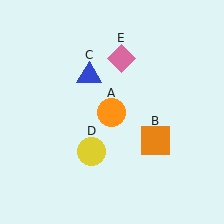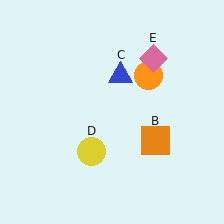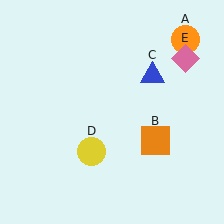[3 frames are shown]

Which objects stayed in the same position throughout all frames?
Orange square (object B) and yellow circle (object D) remained stationary.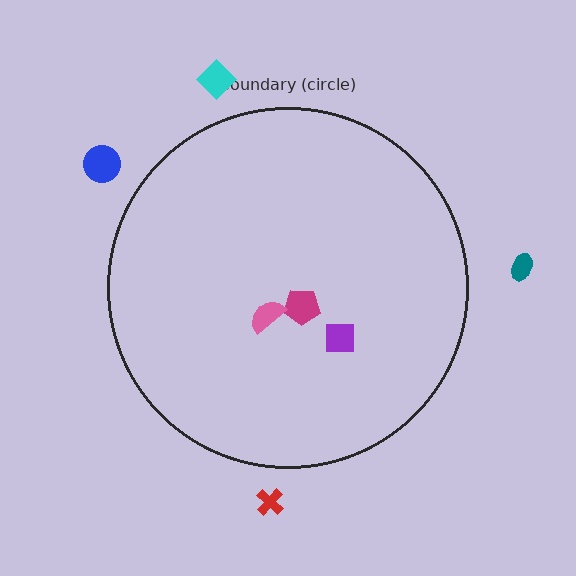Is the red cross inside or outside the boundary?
Outside.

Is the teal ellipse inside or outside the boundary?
Outside.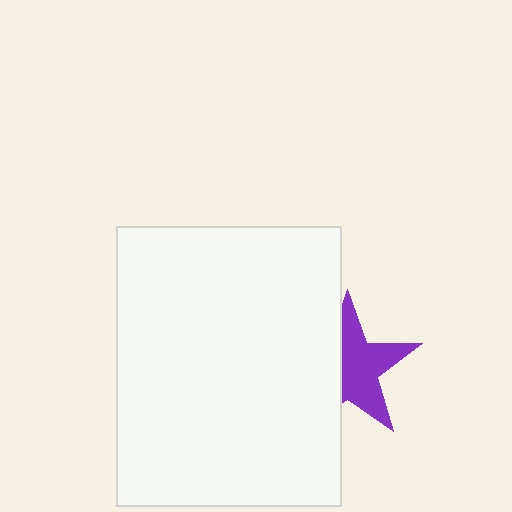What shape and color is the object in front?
The object in front is a white rectangle.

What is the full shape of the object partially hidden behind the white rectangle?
The partially hidden object is a purple star.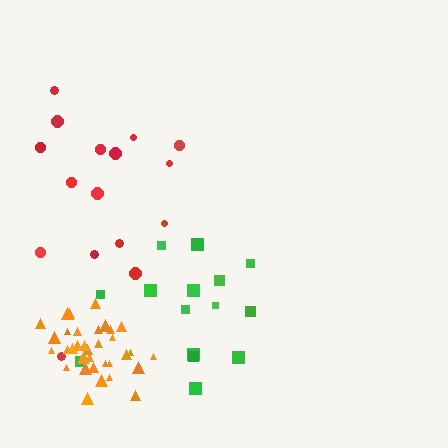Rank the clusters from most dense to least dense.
orange, green, red.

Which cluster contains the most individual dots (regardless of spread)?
Orange (35).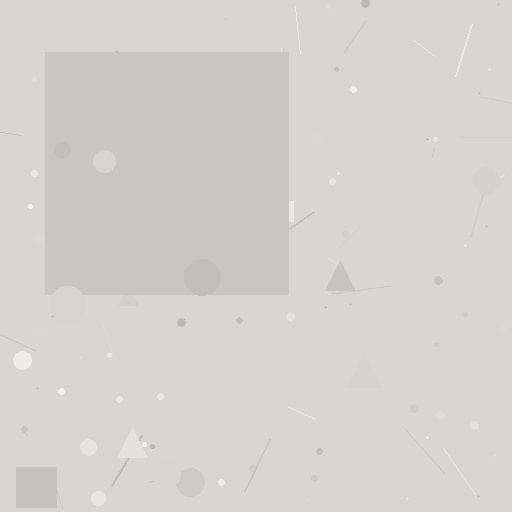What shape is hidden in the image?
A square is hidden in the image.